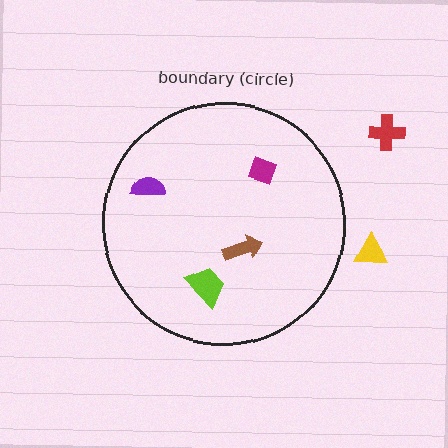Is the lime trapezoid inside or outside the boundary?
Inside.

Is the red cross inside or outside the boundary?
Outside.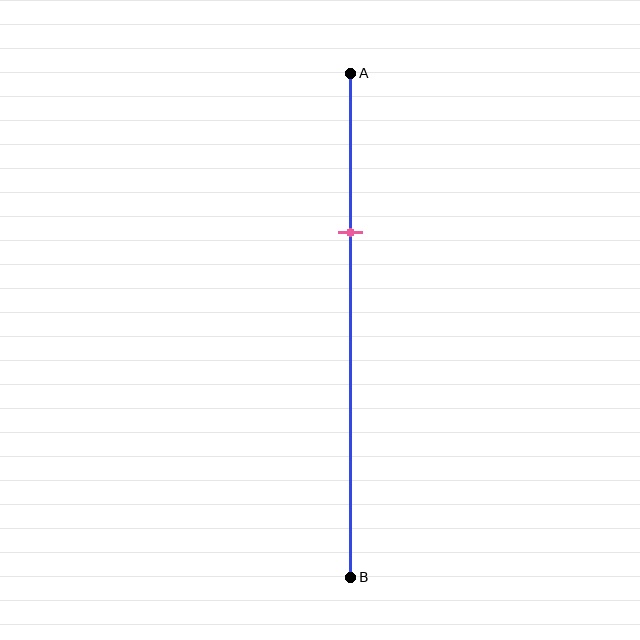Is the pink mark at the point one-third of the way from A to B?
Yes, the mark is approximately at the one-third point.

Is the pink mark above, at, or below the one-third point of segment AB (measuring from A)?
The pink mark is approximately at the one-third point of segment AB.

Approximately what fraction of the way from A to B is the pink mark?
The pink mark is approximately 30% of the way from A to B.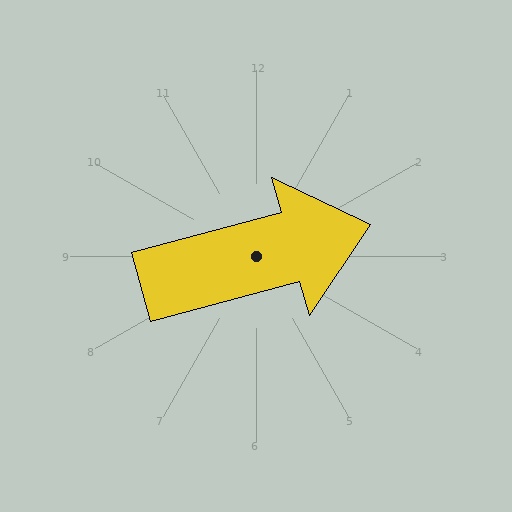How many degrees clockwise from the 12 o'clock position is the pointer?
Approximately 75 degrees.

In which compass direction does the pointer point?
East.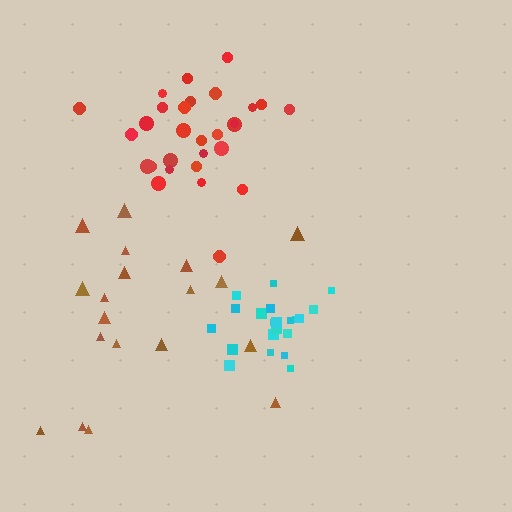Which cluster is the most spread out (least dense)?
Brown.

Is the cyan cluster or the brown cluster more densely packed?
Cyan.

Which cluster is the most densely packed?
Cyan.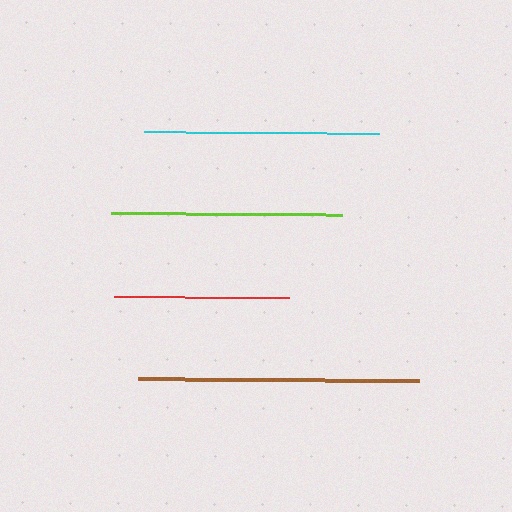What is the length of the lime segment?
The lime segment is approximately 231 pixels long.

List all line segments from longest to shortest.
From longest to shortest: brown, cyan, lime, red.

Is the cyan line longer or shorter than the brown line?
The brown line is longer than the cyan line.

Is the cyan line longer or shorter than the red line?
The cyan line is longer than the red line.